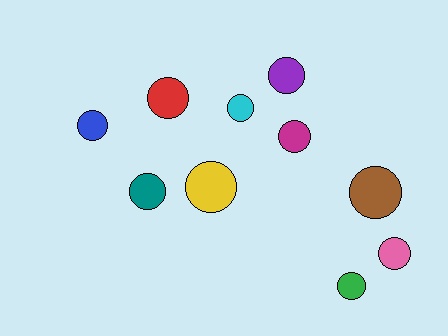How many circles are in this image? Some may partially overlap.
There are 10 circles.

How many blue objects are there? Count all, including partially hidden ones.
There is 1 blue object.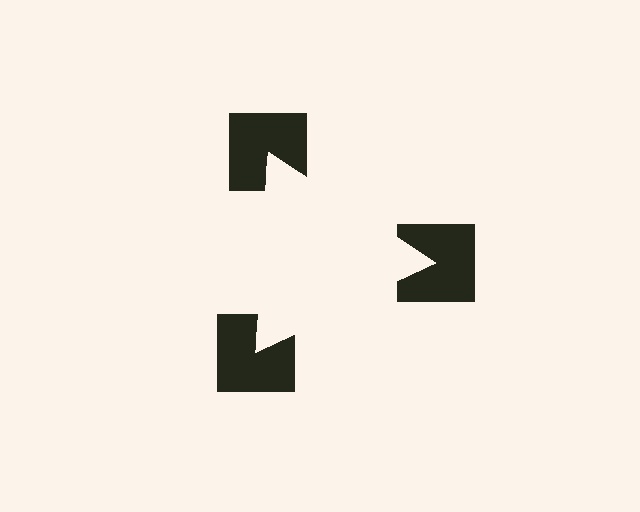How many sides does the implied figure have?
3 sides.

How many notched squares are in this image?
There are 3 — one at each vertex of the illusory triangle.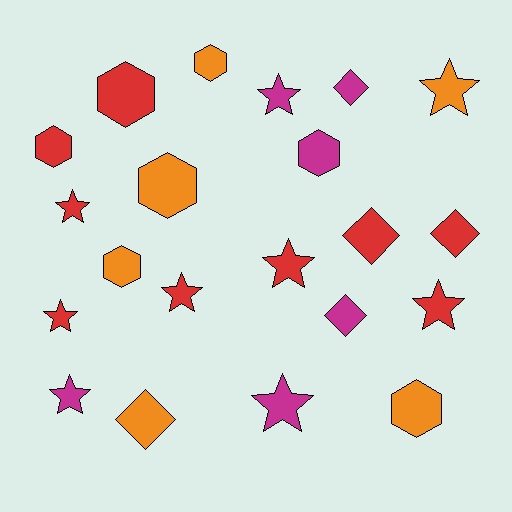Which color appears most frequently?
Red, with 9 objects.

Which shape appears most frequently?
Star, with 9 objects.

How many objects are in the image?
There are 21 objects.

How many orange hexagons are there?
There are 4 orange hexagons.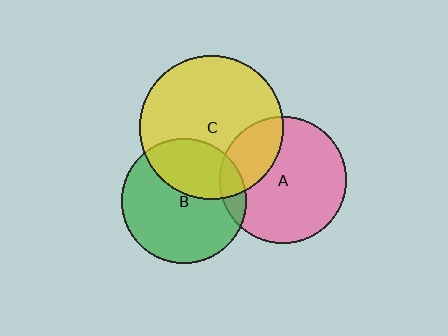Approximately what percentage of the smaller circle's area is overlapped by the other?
Approximately 25%.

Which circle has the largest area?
Circle C (yellow).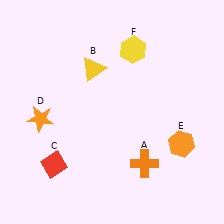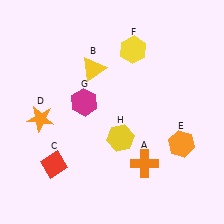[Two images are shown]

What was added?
A magenta hexagon (G), a yellow hexagon (H) were added in Image 2.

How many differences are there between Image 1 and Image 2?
There are 2 differences between the two images.